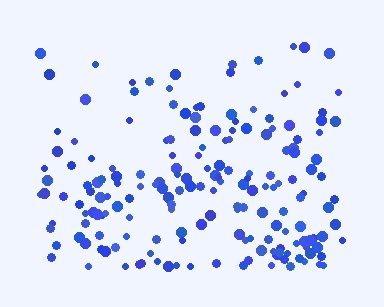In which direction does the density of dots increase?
From top to bottom, with the bottom side densest.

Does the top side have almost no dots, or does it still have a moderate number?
Still a moderate number, just noticeably fewer than the bottom.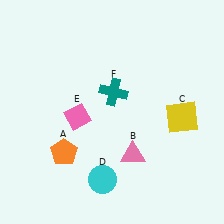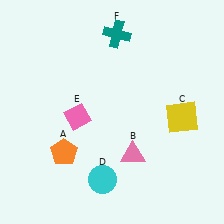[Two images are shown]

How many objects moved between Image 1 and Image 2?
1 object moved between the two images.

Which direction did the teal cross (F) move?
The teal cross (F) moved up.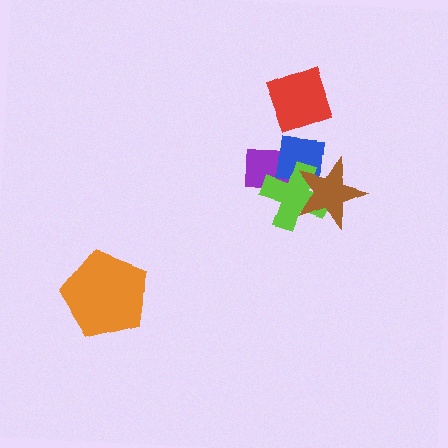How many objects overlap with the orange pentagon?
0 objects overlap with the orange pentagon.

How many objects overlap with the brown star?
3 objects overlap with the brown star.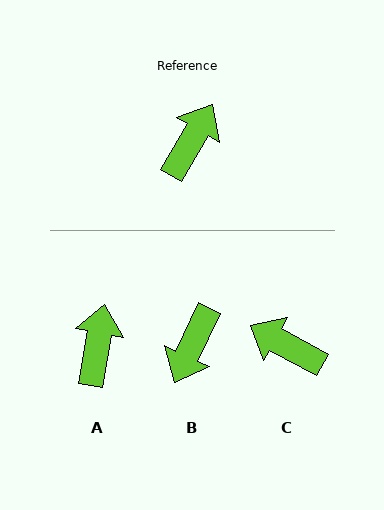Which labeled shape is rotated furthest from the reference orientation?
B, about 174 degrees away.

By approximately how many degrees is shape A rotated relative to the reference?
Approximately 21 degrees counter-clockwise.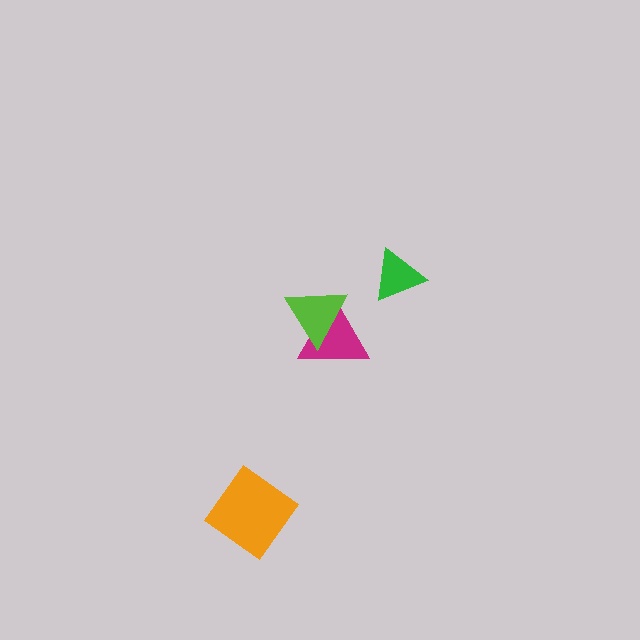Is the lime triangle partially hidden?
No, no other shape covers it.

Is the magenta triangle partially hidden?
Yes, it is partially covered by another shape.